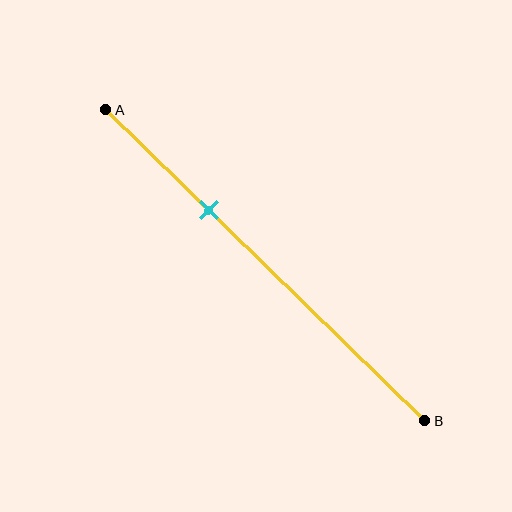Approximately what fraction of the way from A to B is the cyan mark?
The cyan mark is approximately 30% of the way from A to B.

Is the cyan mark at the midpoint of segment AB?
No, the mark is at about 30% from A, not at the 50% midpoint.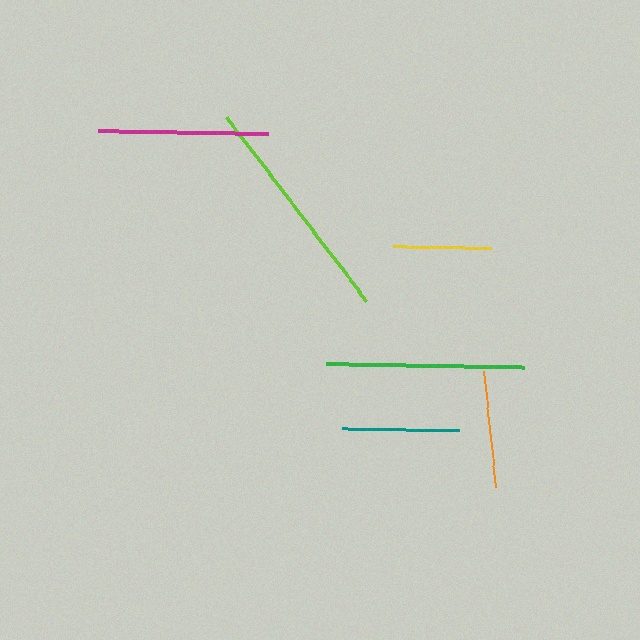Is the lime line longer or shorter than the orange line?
The lime line is longer than the orange line.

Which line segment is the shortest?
The yellow line is the shortest at approximately 97 pixels.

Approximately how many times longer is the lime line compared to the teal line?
The lime line is approximately 2.0 times the length of the teal line.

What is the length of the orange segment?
The orange segment is approximately 117 pixels long.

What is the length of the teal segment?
The teal segment is approximately 118 pixels long.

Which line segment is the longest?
The lime line is the longest at approximately 230 pixels.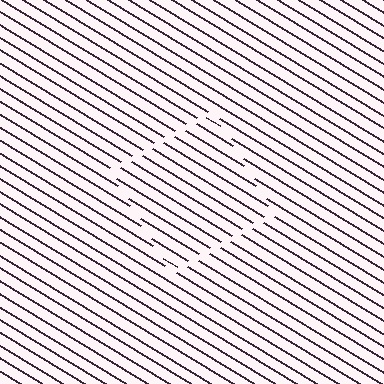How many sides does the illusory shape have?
4 sides — the line-ends trace a square.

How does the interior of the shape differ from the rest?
The interior of the shape contains the same grating, shifted by half a period — the contour is defined by the phase discontinuity where line-ends from the inner and outer gratings abut.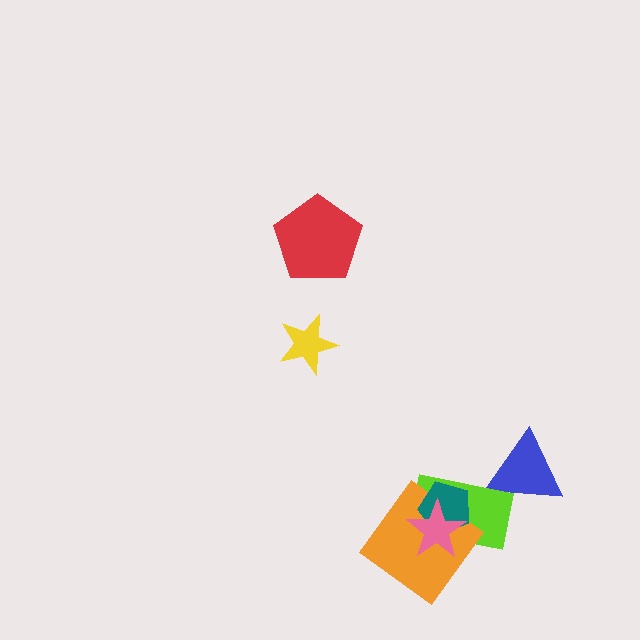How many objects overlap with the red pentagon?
0 objects overlap with the red pentagon.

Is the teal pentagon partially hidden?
Yes, it is partially covered by another shape.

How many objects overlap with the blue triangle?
1 object overlaps with the blue triangle.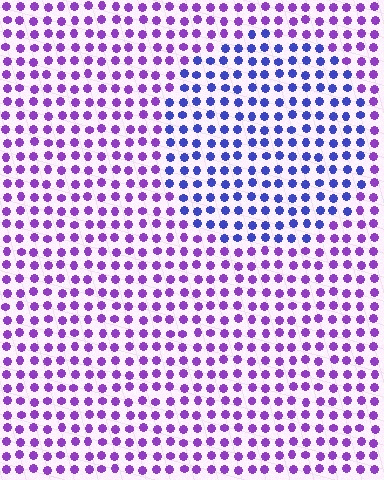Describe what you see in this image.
The image is filled with small purple elements in a uniform arrangement. A circle-shaped region is visible where the elements are tinted to a slightly different hue, forming a subtle color boundary.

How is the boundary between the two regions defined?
The boundary is defined purely by a slight shift in hue (about 42 degrees). Spacing, size, and orientation are identical on both sides.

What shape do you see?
I see a circle.